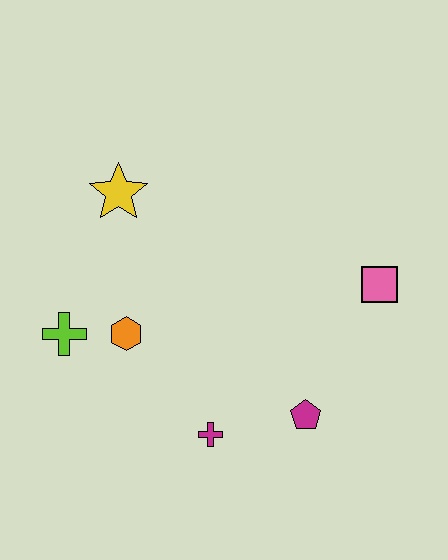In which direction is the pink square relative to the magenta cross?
The pink square is to the right of the magenta cross.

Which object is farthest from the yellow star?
The magenta pentagon is farthest from the yellow star.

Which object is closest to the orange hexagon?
The lime cross is closest to the orange hexagon.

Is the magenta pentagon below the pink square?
Yes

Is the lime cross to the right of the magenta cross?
No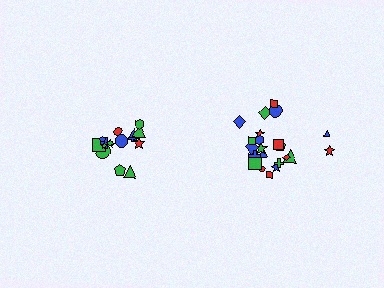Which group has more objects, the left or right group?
The right group.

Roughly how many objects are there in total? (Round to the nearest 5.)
Roughly 35 objects in total.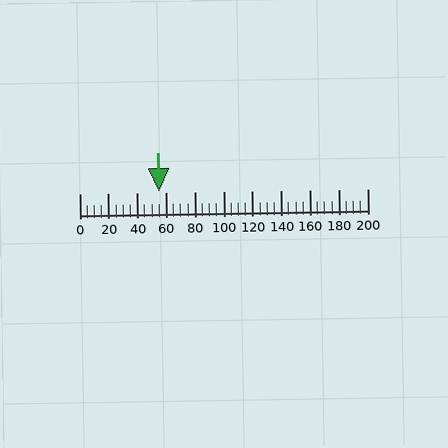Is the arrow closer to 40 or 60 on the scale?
The arrow is closer to 60.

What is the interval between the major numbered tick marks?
The major tick marks are spaced 20 units apart.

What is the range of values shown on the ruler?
The ruler shows values from 0 to 200.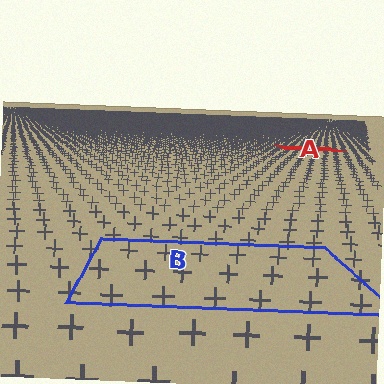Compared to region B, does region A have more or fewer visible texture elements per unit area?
Region A has more texture elements per unit area — they are packed more densely because it is farther away.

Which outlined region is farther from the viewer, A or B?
Region A is farther from the viewer — the texture elements inside it appear smaller and more densely packed.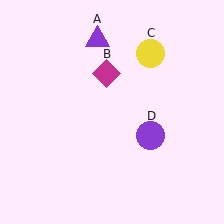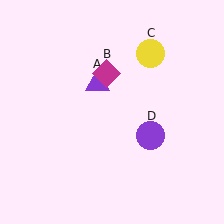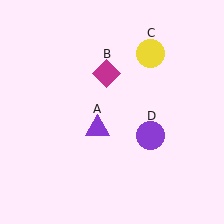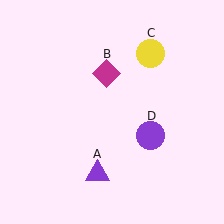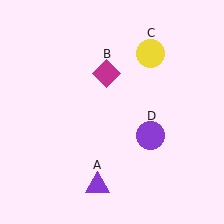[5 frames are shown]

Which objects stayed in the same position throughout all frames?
Magenta diamond (object B) and yellow circle (object C) and purple circle (object D) remained stationary.